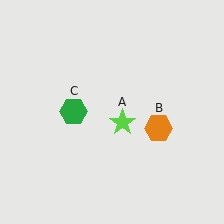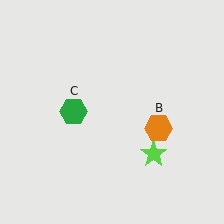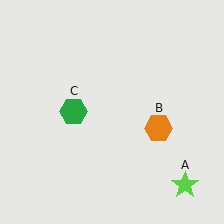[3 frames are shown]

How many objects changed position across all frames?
1 object changed position: lime star (object A).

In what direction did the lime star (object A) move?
The lime star (object A) moved down and to the right.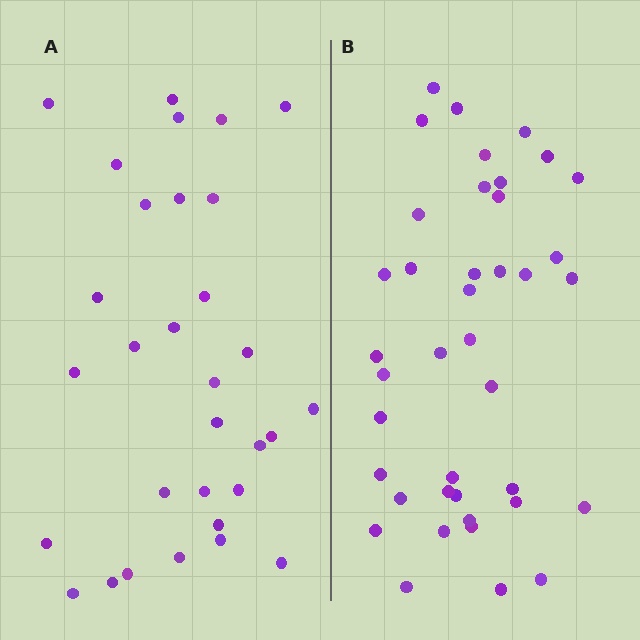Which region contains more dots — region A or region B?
Region B (the right region) has more dots.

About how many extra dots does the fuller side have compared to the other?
Region B has roughly 8 or so more dots than region A.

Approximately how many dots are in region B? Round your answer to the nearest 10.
About 40 dots.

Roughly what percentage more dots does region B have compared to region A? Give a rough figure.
About 30% more.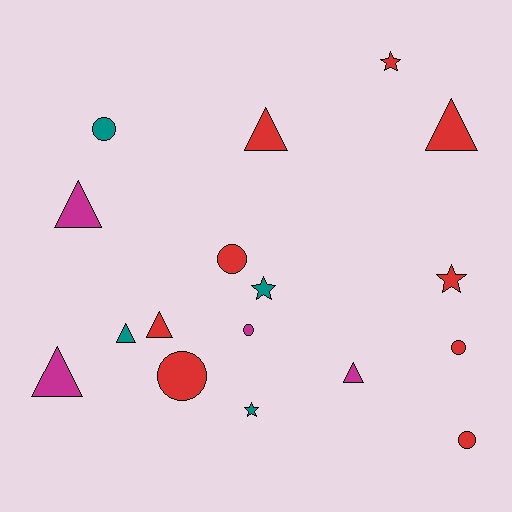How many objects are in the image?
There are 17 objects.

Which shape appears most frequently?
Triangle, with 7 objects.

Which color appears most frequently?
Red, with 9 objects.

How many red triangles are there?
There are 3 red triangles.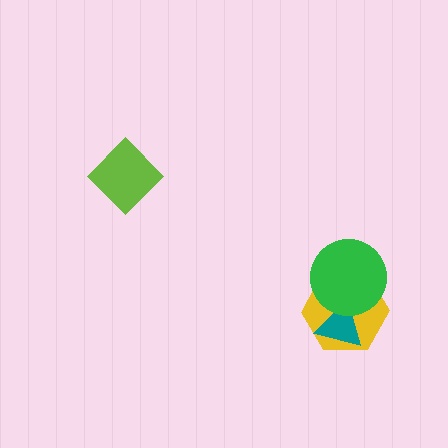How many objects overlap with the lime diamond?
0 objects overlap with the lime diamond.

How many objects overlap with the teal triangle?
2 objects overlap with the teal triangle.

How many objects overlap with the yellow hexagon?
2 objects overlap with the yellow hexagon.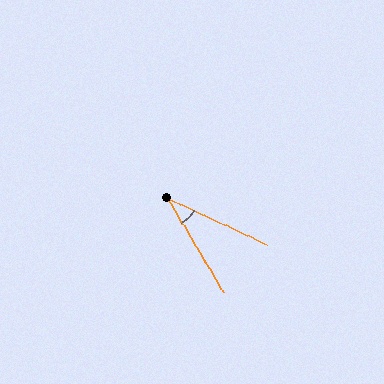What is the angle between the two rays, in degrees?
Approximately 34 degrees.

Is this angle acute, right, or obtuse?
It is acute.